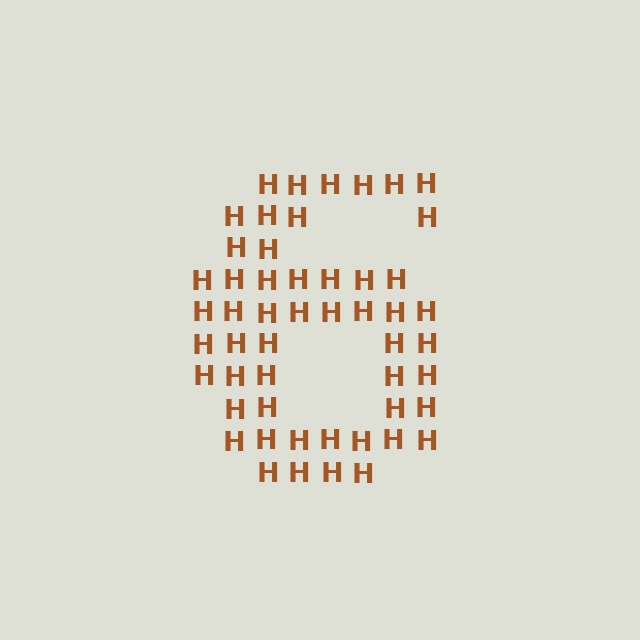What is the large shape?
The large shape is the digit 6.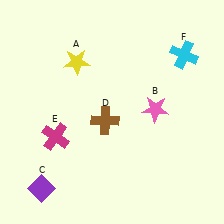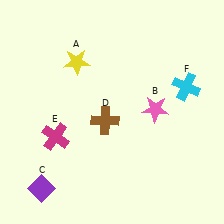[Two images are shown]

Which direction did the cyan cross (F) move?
The cyan cross (F) moved down.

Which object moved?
The cyan cross (F) moved down.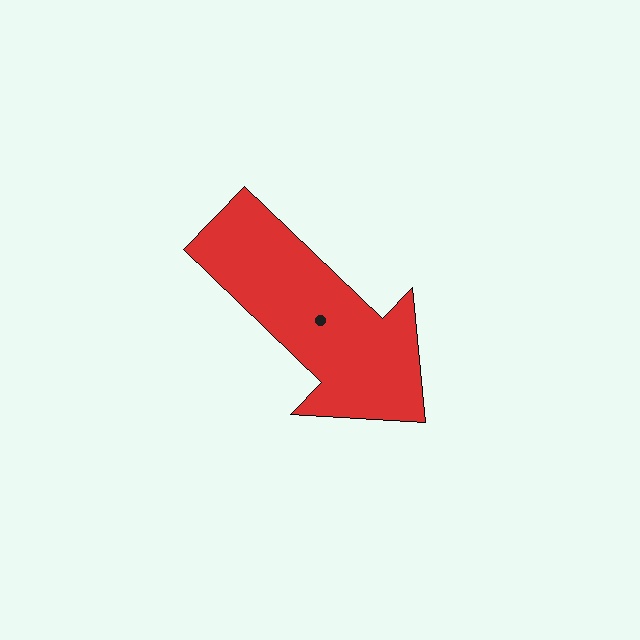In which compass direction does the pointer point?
Southeast.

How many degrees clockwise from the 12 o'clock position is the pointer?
Approximately 134 degrees.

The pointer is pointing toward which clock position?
Roughly 4 o'clock.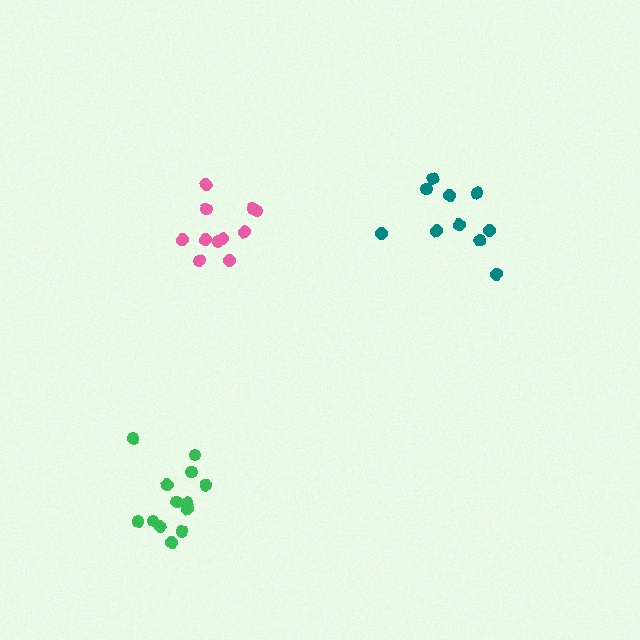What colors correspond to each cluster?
The clusters are colored: teal, pink, green.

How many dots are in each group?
Group 1: 10 dots, Group 2: 11 dots, Group 3: 13 dots (34 total).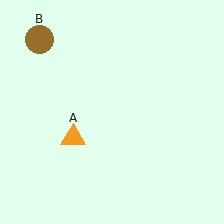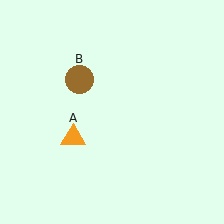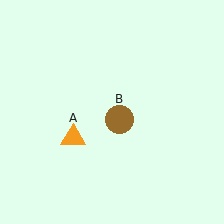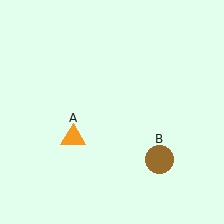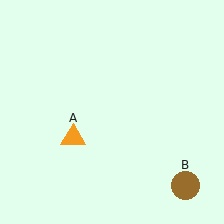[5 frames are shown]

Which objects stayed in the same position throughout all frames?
Orange triangle (object A) remained stationary.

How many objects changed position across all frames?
1 object changed position: brown circle (object B).